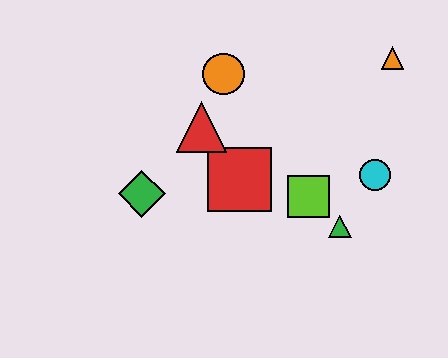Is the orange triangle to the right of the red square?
Yes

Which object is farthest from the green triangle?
The green diamond is farthest from the green triangle.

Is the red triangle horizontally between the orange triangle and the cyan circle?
No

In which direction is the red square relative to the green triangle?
The red square is to the left of the green triangle.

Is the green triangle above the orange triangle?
No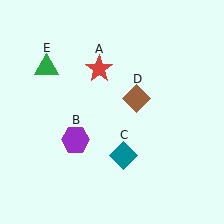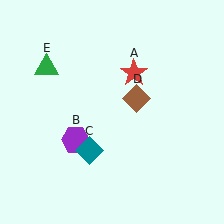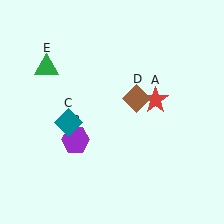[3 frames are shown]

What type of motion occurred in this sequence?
The red star (object A), teal diamond (object C) rotated clockwise around the center of the scene.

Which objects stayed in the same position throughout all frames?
Purple hexagon (object B) and brown diamond (object D) and green triangle (object E) remained stationary.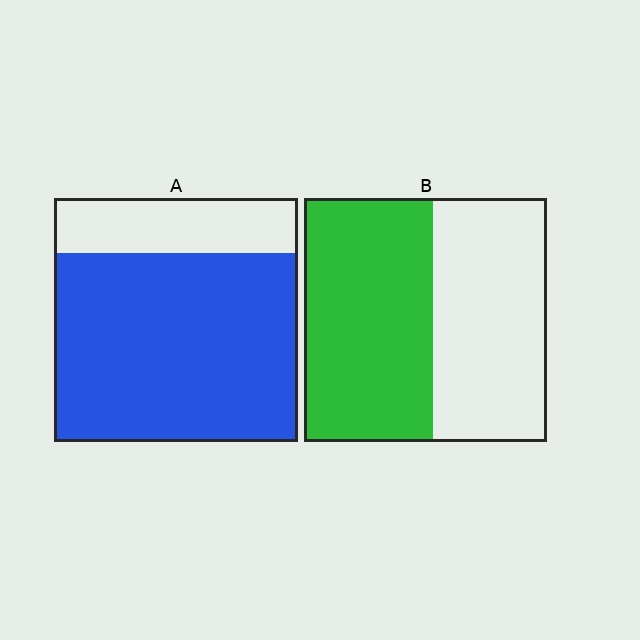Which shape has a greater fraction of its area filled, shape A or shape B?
Shape A.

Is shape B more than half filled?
Roughly half.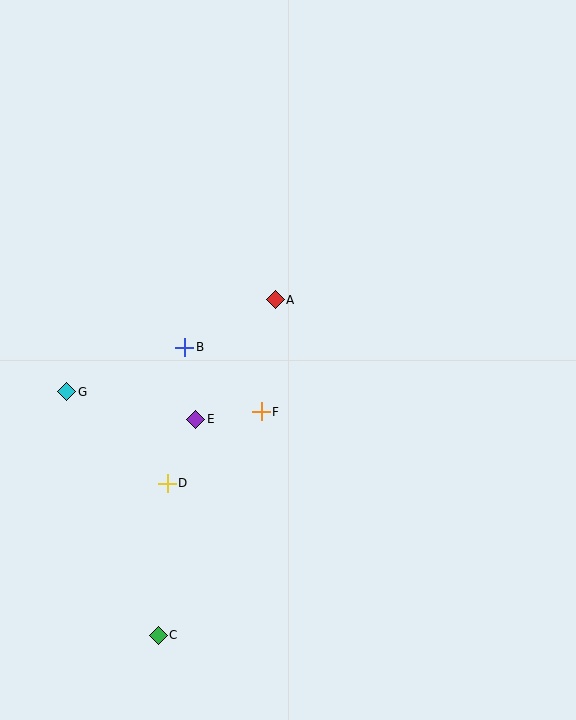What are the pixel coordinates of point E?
Point E is at (196, 419).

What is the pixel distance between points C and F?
The distance between C and F is 246 pixels.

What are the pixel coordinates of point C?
Point C is at (158, 635).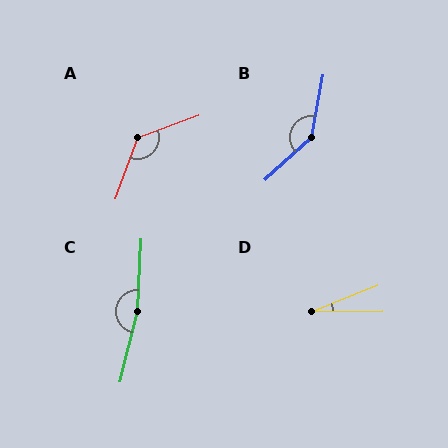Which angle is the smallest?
D, at approximately 21 degrees.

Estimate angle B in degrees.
Approximately 143 degrees.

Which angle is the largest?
C, at approximately 169 degrees.